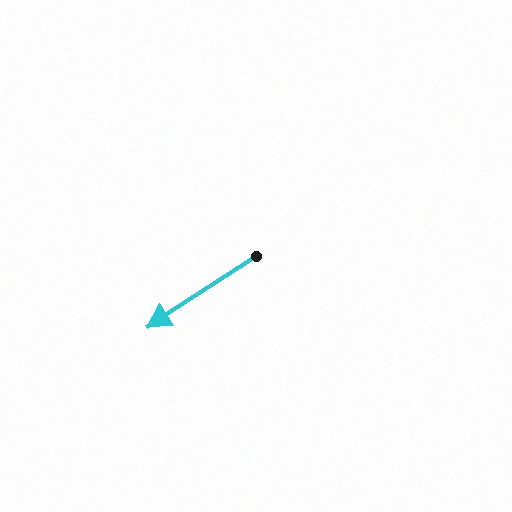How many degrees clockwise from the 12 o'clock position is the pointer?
Approximately 237 degrees.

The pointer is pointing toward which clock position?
Roughly 8 o'clock.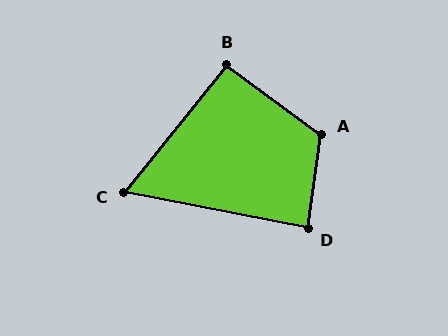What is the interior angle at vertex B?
Approximately 93 degrees (approximately right).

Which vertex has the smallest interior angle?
C, at approximately 62 degrees.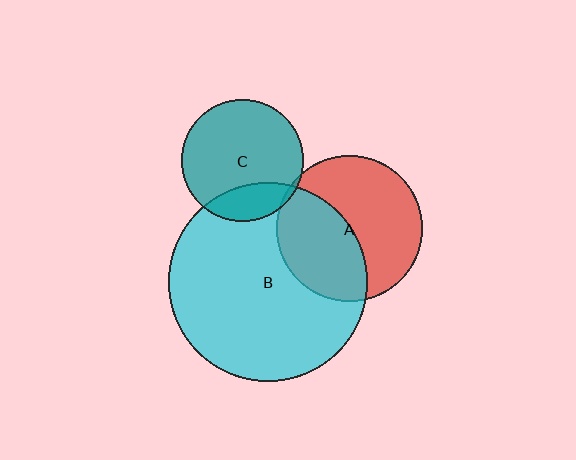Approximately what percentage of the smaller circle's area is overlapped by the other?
Approximately 20%.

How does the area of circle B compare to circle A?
Approximately 1.9 times.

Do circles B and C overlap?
Yes.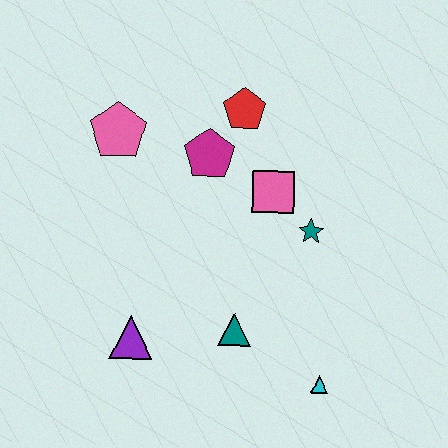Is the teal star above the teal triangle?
Yes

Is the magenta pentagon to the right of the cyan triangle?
No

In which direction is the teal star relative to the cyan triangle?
The teal star is above the cyan triangle.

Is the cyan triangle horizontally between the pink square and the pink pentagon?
No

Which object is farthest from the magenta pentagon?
The cyan triangle is farthest from the magenta pentagon.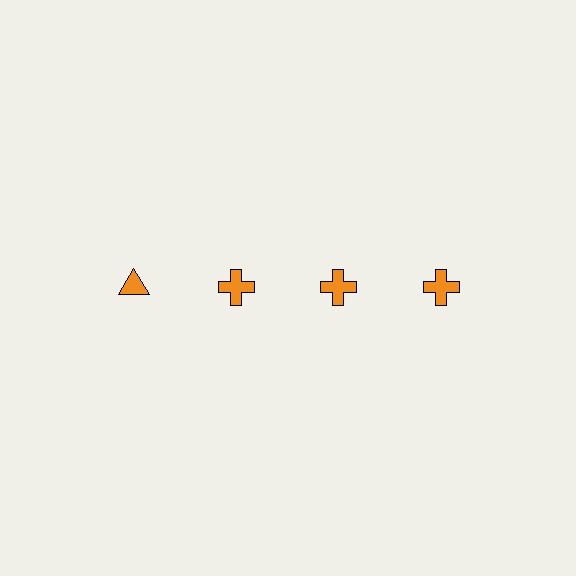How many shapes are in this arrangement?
There are 4 shapes arranged in a grid pattern.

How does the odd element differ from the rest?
It has a different shape: triangle instead of cross.